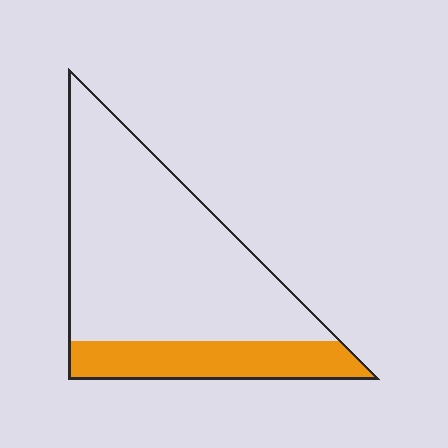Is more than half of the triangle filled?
No.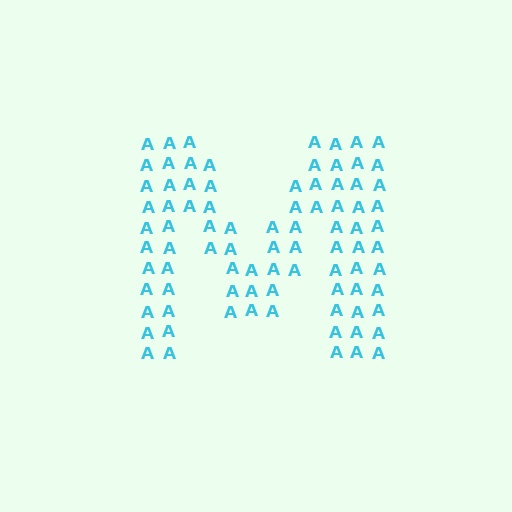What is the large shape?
The large shape is the letter M.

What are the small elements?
The small elements are letter A's.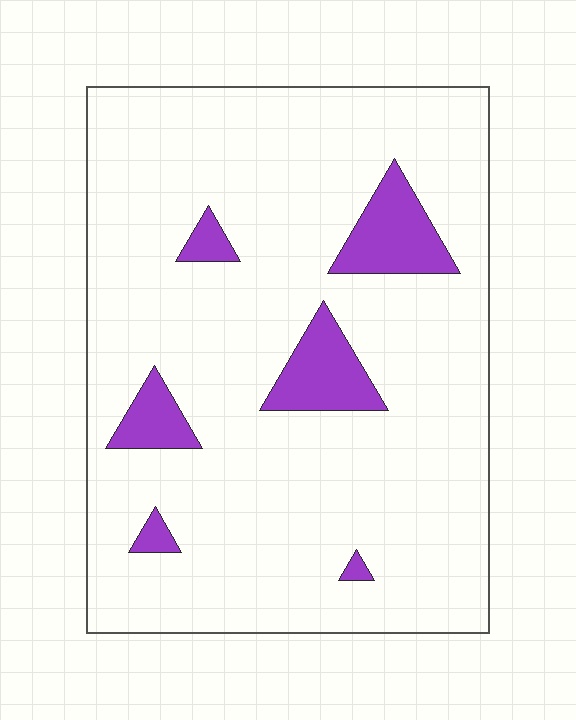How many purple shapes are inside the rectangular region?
6.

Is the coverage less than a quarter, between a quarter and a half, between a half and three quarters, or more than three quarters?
Less than a quarter.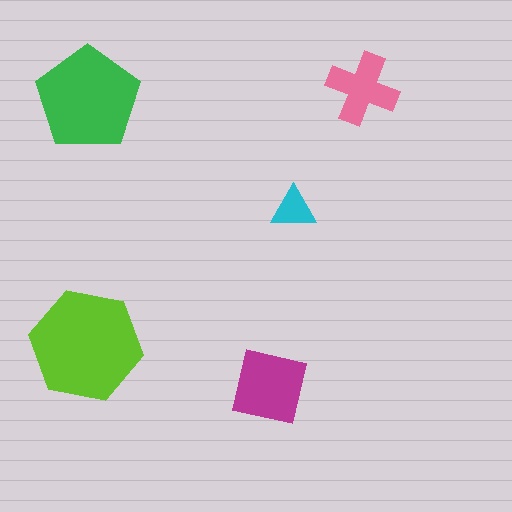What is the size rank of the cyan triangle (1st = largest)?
5th.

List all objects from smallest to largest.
The cyan triangle, the pink cross, the magenta square, the green pentagon, the lime hexagon.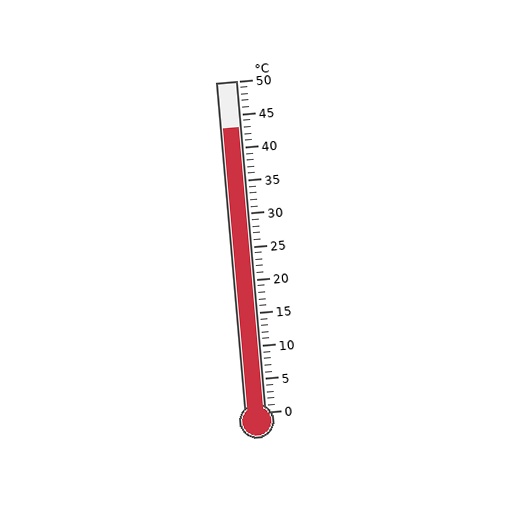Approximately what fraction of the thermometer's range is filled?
The thermometer is filled to approximately 85% of its range.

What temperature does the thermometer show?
The thermometer shows approximately 43°C.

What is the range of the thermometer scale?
The thermometer scale ranges from 0°C to 50°C.